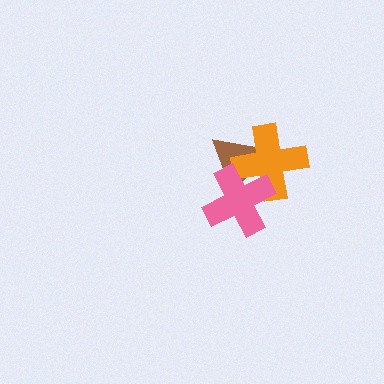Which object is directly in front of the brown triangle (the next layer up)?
The orange cross is directly in front of the brown triangle.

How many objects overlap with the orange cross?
2 objects overlap with the orange cross.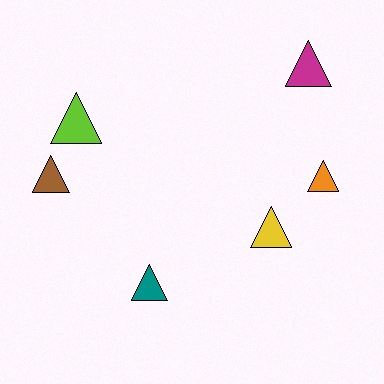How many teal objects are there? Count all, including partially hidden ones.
There is 1 teal object.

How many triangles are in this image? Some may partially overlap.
There are 6 triangles.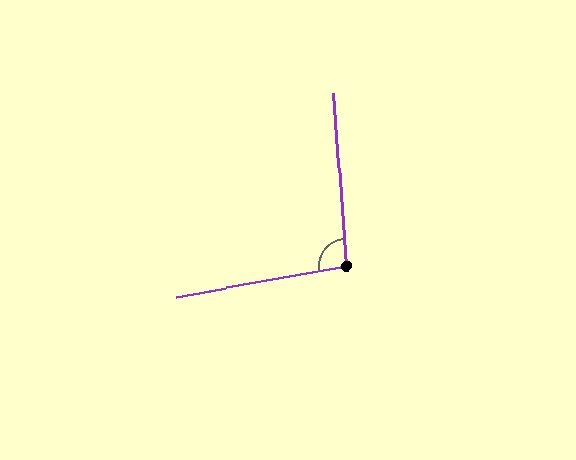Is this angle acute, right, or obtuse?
It is obtuse.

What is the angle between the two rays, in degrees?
Approximately 96 degrees.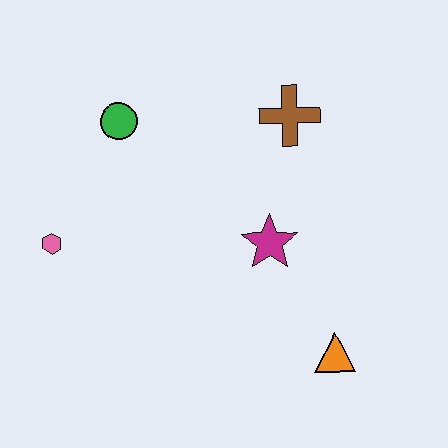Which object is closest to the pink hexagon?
The green circle is closest to the pink hexagon.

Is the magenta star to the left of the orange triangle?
Yes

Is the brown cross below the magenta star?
No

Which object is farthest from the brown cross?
The pink hexagon is farthest from the brown cross.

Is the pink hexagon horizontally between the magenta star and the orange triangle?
No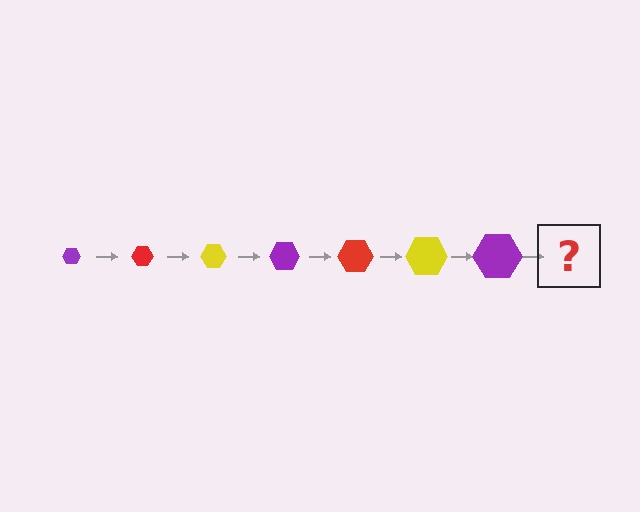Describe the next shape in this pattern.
It should be a red hexagon, larger than the previous one.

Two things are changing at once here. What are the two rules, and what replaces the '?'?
The two rules are that the hexagon grows larger each step and the color cycles through purple, red, and yellow. The '?' should be a red hexagon, larger than the previous one.